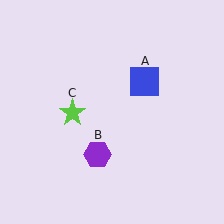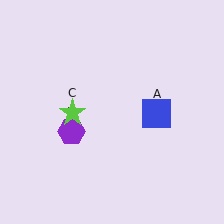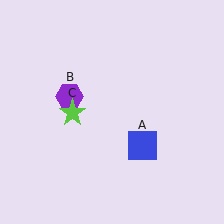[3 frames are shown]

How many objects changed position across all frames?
2 objects changed position: blue square (object A), purple hexagon (object B).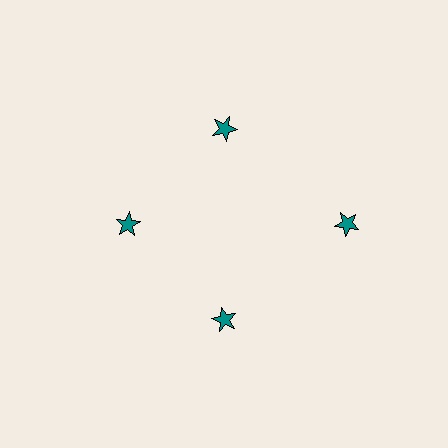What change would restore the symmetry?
The symmetry would be restored by moving it inward, back onto the ring so that all 4 stars sit at equal angles and equal distance from the center.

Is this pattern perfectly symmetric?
No. The 4 teal stars are arranged in a ring, but one element near the 3 o'clock position is pushed outward from the center, breaking the 4-fold rotational symmetry.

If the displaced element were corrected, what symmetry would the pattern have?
It would have 4-fold rotational symmetry — the pattern would map onto itself every 90 degrees.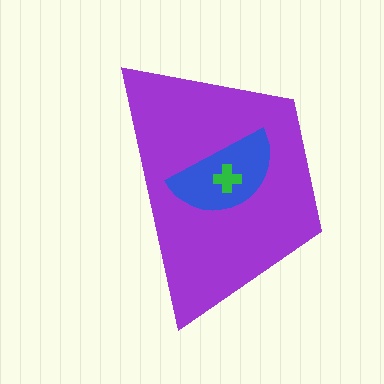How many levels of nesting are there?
3.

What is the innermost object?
The green cross.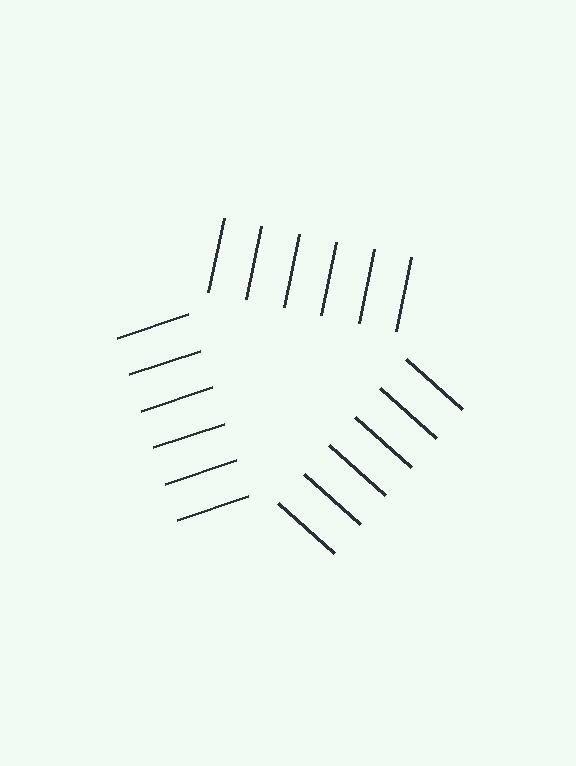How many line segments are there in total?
18 — 6 along each of the 3 edges.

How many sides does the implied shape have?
3 sides — the line-ends trace a triangle.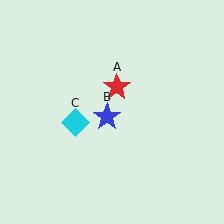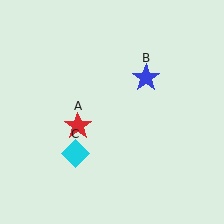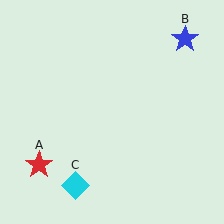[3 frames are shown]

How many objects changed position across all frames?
3 objects changed position: red star (object A), blue star (object B), cyan diamond (object C).